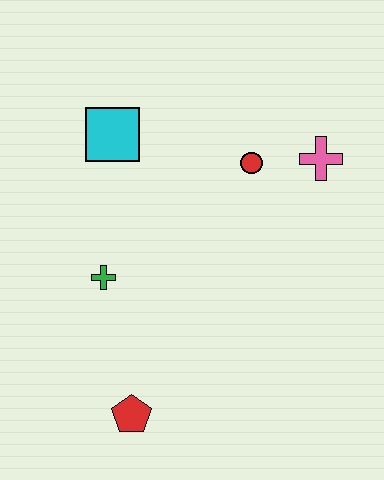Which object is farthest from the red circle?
The red pentagon is farthest from the red circle.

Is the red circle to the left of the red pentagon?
No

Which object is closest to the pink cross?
The red circle is closest to the pink cross.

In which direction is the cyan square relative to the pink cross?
The cyan square is to the left of the pink cross.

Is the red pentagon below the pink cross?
Yes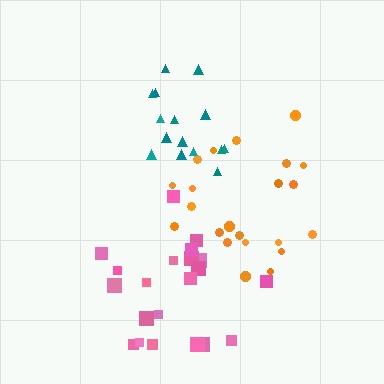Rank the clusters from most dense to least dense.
teal, pink, orange.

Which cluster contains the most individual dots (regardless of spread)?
Orange (22).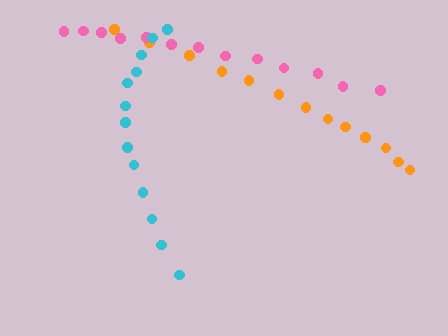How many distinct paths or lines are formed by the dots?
There are 3 distinct paths.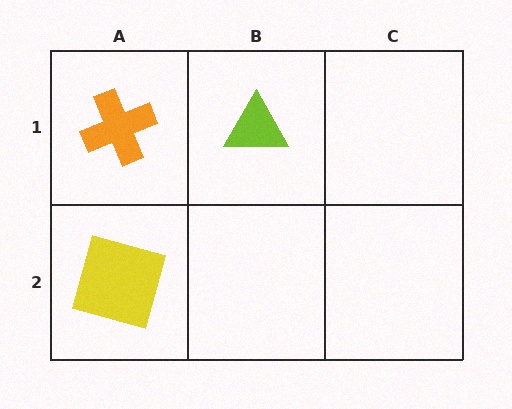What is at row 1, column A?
An orange cross.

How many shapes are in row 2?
1 shape.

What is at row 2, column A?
A yellow square.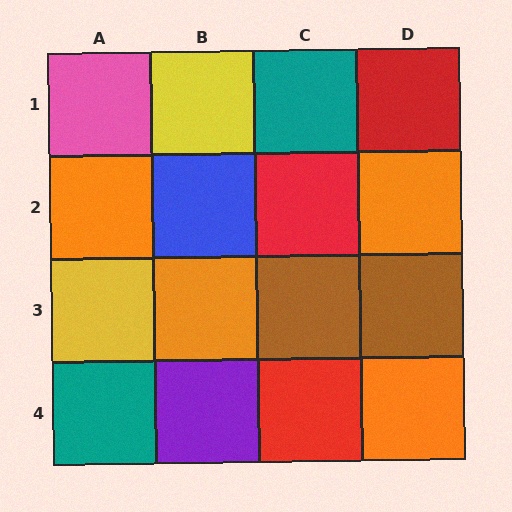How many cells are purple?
1 cell is purple.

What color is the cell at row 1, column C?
Teal.